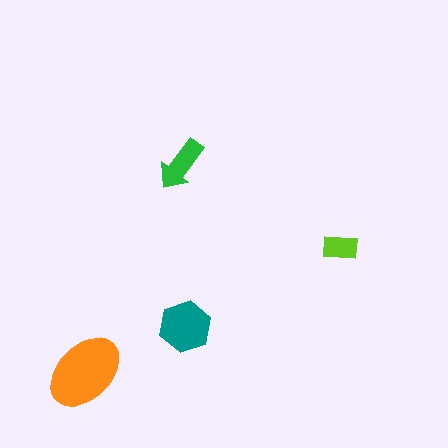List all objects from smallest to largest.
The lime rectangle, the green arrow, the teal hexagon, the orange ellipse.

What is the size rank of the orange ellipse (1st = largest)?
1st.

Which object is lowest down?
The orange ellipse is bottommost.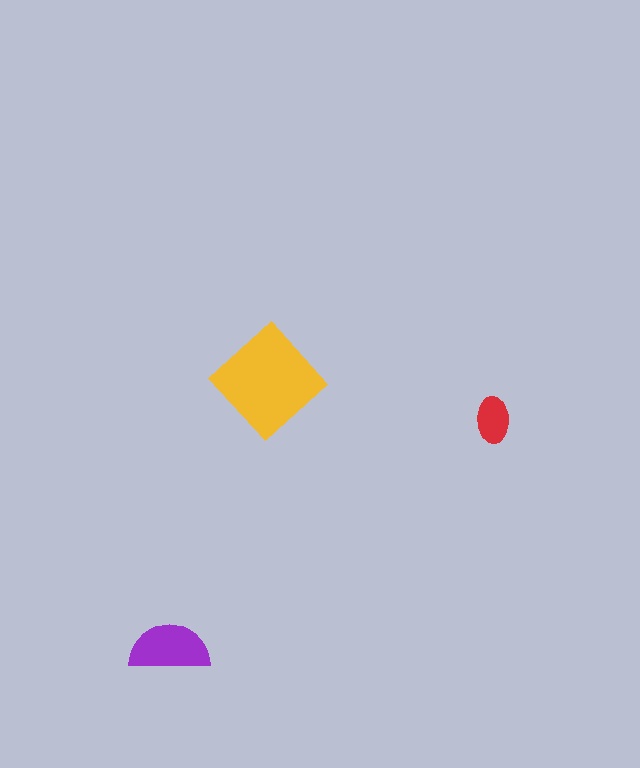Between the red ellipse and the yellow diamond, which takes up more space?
The yellow diamond.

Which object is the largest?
The yellow diamond.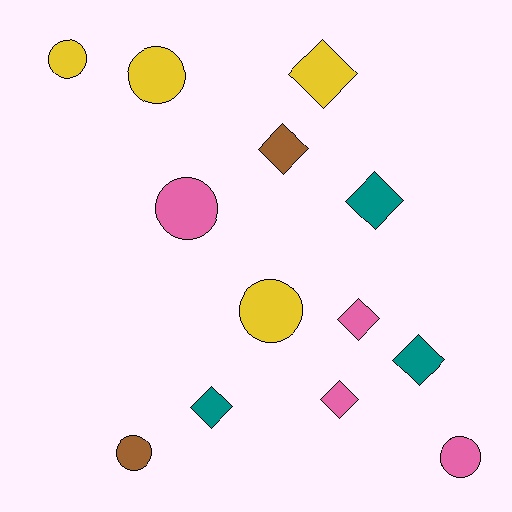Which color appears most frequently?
Yellow, with 4 objects.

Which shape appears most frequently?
Diamond, with 7 objects.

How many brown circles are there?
There is 1 brown circle.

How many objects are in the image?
There are 13 objects.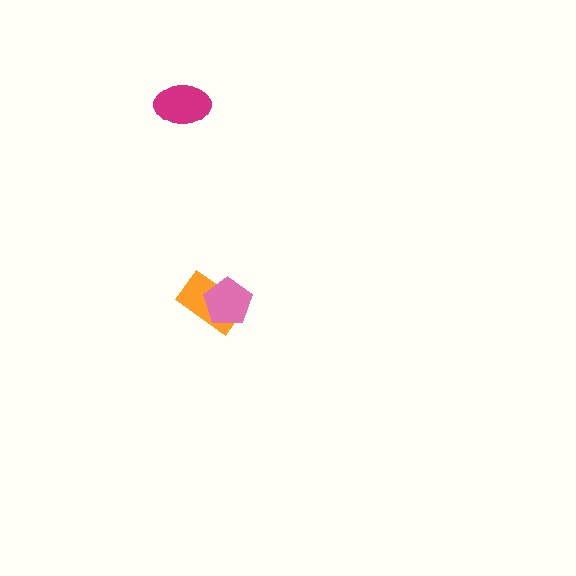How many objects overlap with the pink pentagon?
1 object overlaps with the pink pentagon.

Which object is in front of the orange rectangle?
The pink pentagon is in front of the orange rectangle.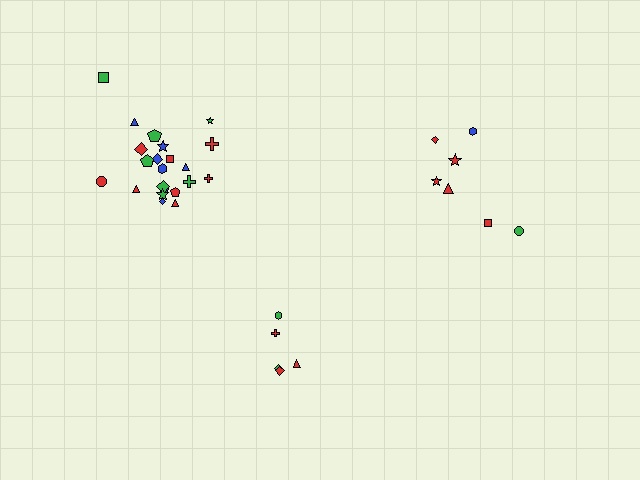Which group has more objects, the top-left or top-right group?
The top-left group.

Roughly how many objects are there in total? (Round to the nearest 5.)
Roughly 35 objects in total.